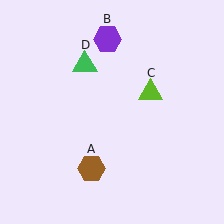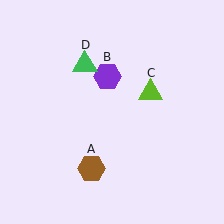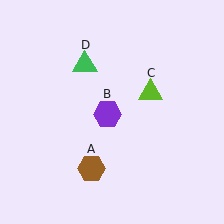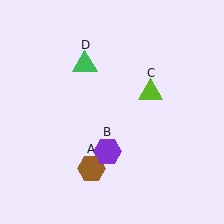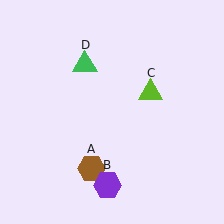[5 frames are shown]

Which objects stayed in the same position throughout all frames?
Brown hexagon (object A) and lime triangle (object C) and green triangle (object D) remained stationary.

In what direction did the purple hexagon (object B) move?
The purple hexagon (object B) moved down.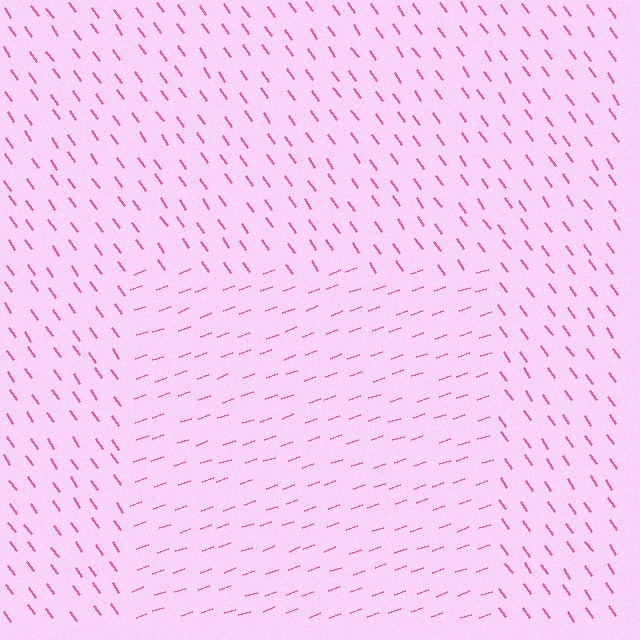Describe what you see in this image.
The image is filled with small pink line segments. A rectangle region in the image has lines oriented differently from the surrounding lines, creating a visible texture boundary.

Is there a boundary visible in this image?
Yes, there is a texture boundary formed by a change in line orientation.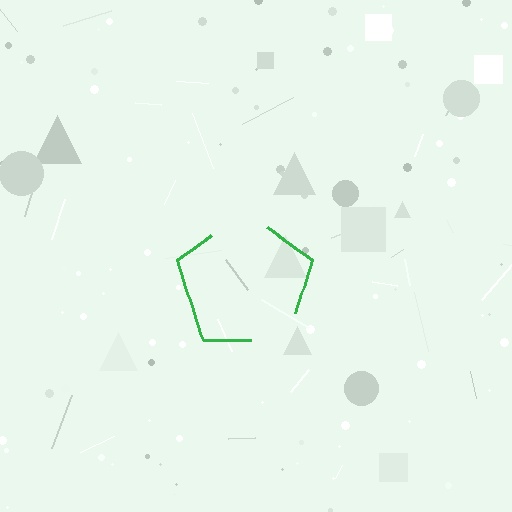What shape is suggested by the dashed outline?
The dashed outline suggests a pentagon.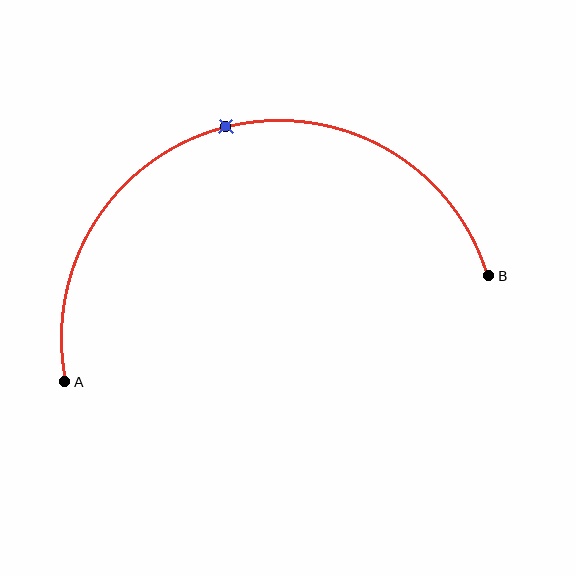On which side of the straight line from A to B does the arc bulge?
The arc bulges above the straight line connecting A and B.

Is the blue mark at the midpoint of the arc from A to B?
Yes. The blue mark lies on the arc at equal arc-length from both A and B — it is the arc midpoint.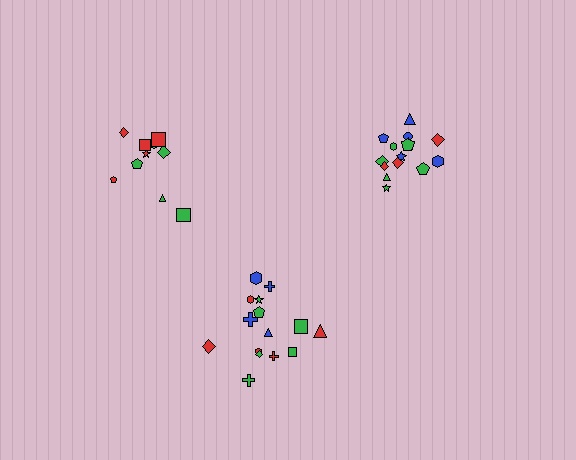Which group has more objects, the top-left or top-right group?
The top-right group.